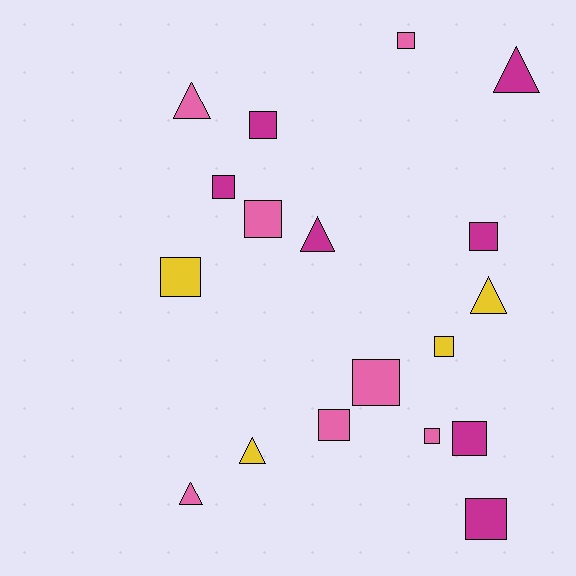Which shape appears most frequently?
Square, with 12 objects.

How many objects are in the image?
There are 18 objects.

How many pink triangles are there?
There are 2 pink triangles.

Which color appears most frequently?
Pink, with 7 objects.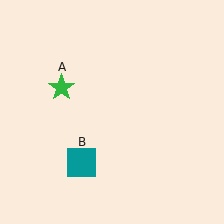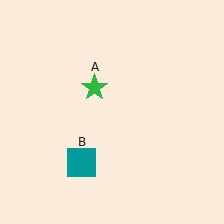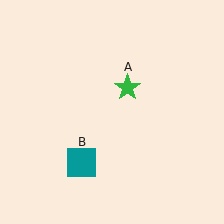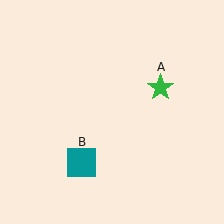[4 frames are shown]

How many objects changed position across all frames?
1 object changed position: green star (object A).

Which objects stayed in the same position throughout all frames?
Teal square (object B) remained stationary.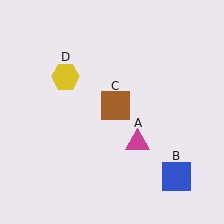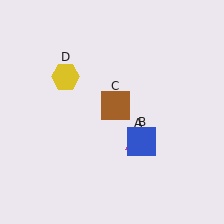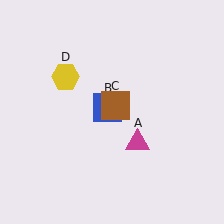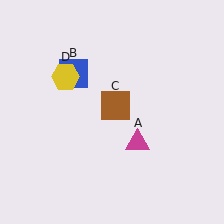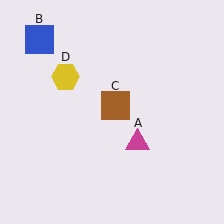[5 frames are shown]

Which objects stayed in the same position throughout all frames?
Magenta triangle (object A) and brown square (object C) and yellow hexagon (object D) remained stationary.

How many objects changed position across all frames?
1 object changed position: blue square (object B).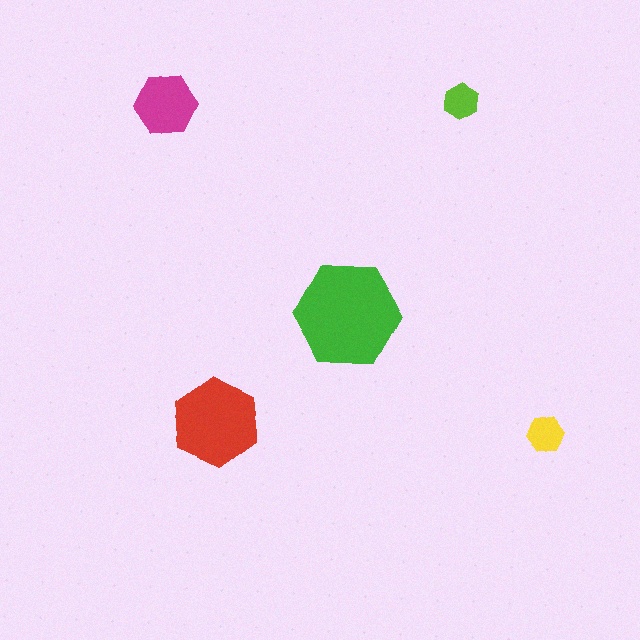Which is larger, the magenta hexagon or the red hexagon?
The red one.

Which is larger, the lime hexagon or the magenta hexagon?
The magenta one.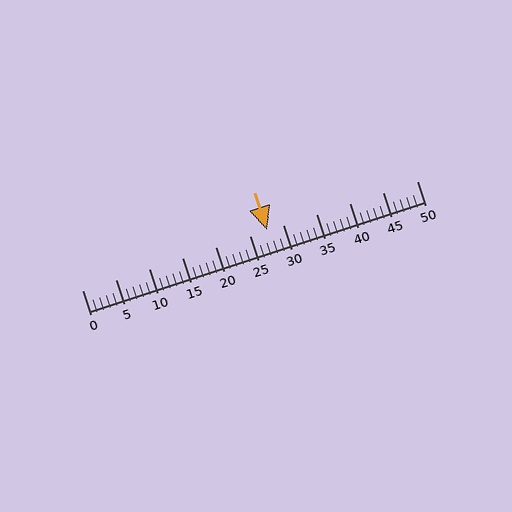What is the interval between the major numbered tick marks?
The major tick marks are spaced 5 units apart.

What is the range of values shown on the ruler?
The ruler shows values from 0 to 50.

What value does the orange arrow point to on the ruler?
The orange arrow points to approximately 28.